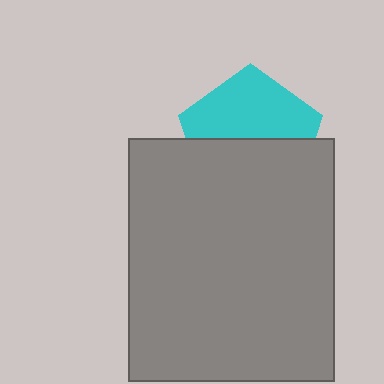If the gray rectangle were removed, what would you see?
You would see the complete cyan pentagon.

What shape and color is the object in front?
The object in front is a gray rectangle.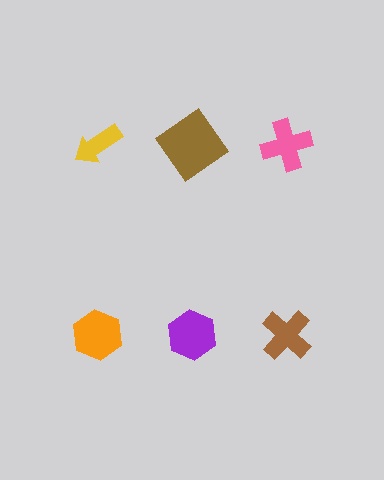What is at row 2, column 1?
An orange hexagon.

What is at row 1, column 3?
A pink cross.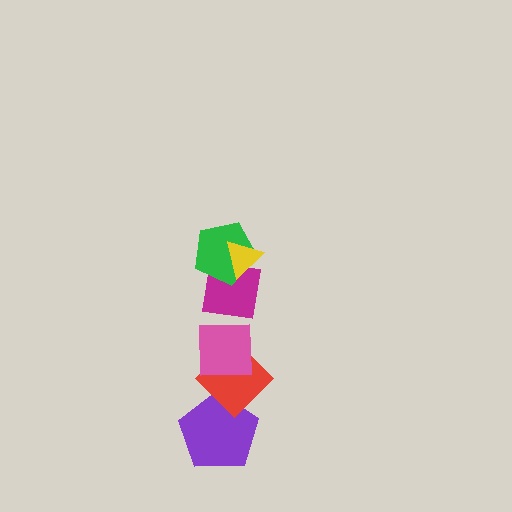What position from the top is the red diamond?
The red diamond is 5th from the top.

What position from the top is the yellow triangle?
The yellow triangle is 1st from the top.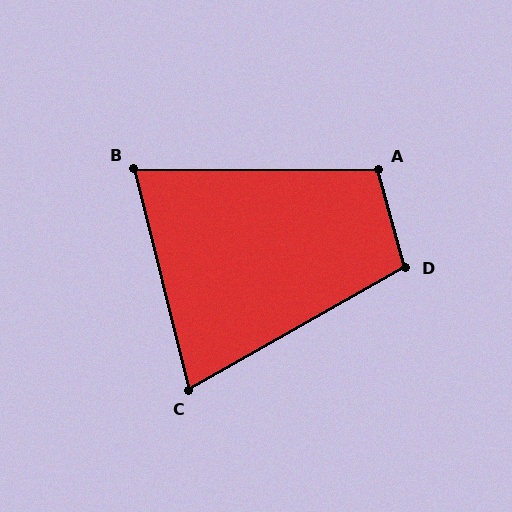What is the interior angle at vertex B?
Approximately 76 degrees (acute).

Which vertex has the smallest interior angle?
C, at approximately 74 degrees.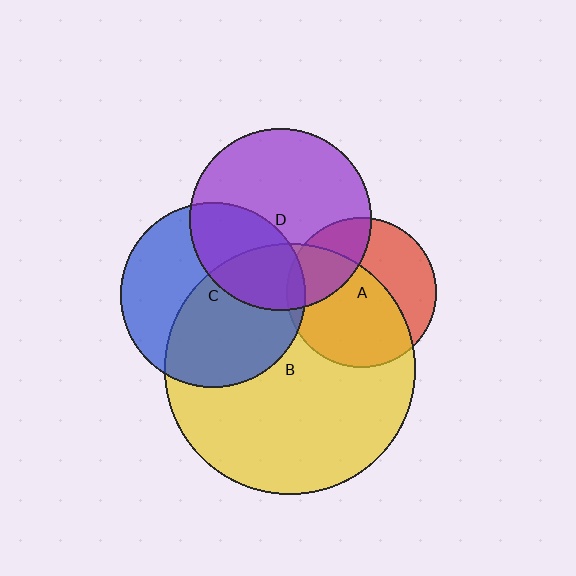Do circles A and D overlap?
Yes.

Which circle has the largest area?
Circle B (yellow).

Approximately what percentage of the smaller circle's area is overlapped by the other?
Approximately 30%.